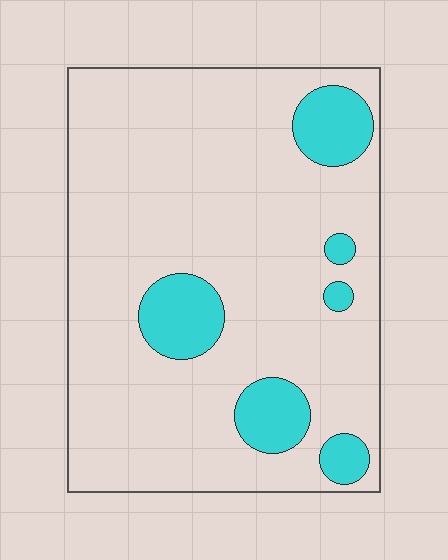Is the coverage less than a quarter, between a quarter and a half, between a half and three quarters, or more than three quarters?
Less than a quarter.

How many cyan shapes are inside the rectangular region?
6.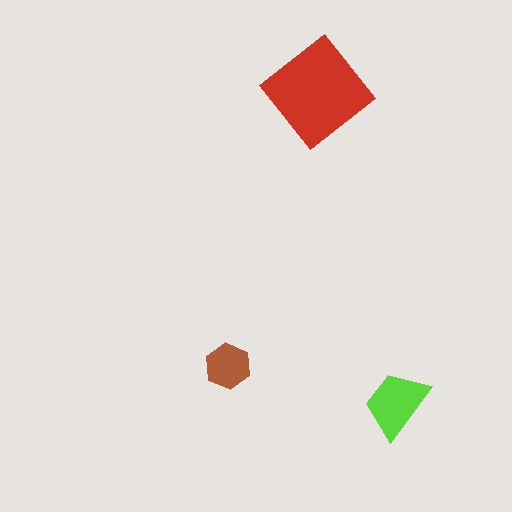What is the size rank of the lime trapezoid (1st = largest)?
2nd.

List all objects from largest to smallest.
The red diamond, the lime trapezoid, the brown hexagon.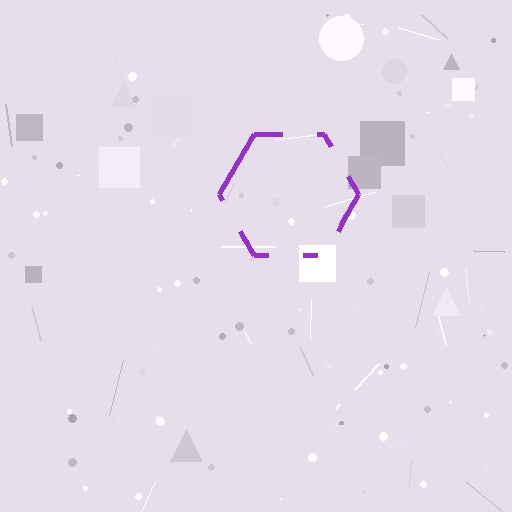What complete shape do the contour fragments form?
The contour fragments form a hexagon.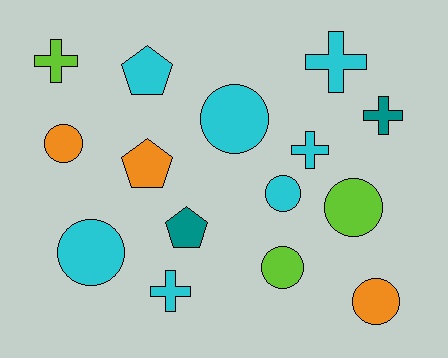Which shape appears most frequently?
Circle, with 7 objects.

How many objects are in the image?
There are 15 objects.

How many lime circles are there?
There are 2 lime circles.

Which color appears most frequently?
Cyan, with 7 objects.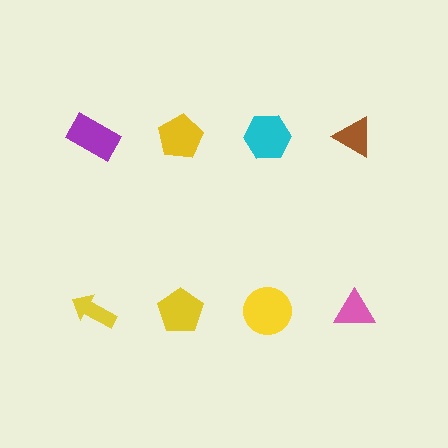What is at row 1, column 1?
A purple rectangle.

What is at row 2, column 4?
A pink triangle.